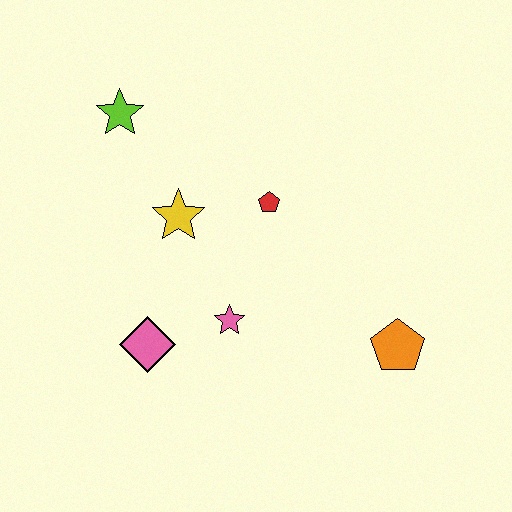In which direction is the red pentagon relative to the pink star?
The red pentagon is above the pink star.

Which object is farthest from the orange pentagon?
The lime star is farthest from the orange pentagon.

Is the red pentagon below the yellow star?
No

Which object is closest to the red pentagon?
The yellow star is closest to the red pentagon.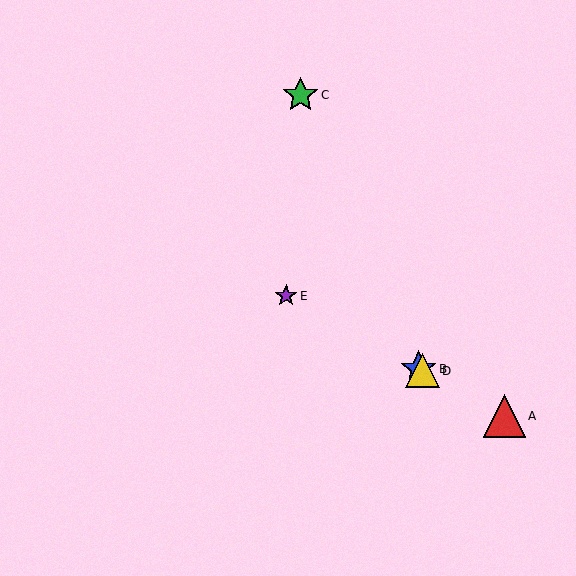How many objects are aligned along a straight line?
4 objects (A, B, D, E) are aligned along a straight line.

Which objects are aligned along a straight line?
Objects A, B, D, E are aligned along a straight line.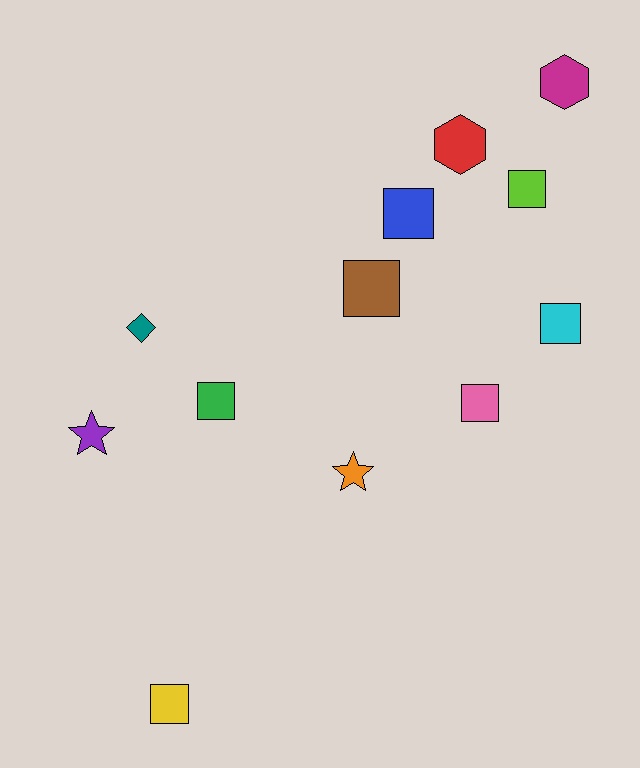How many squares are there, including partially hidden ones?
There are 7 squares.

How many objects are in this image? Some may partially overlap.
There are 12 objects.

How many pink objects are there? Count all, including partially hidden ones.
There is 1 pink object.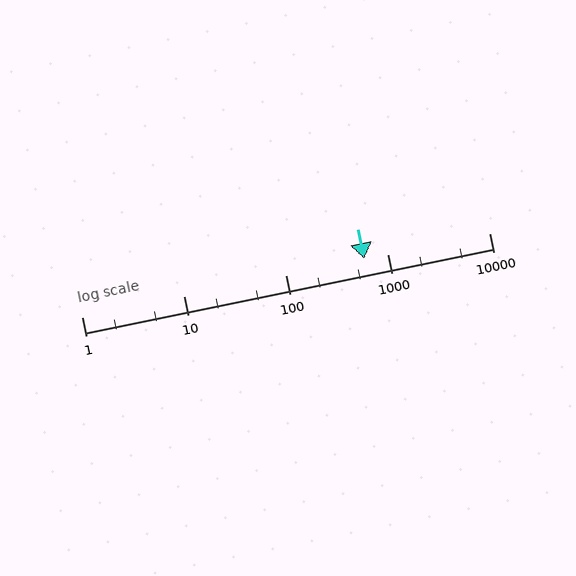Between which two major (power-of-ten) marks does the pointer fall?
The pointer is between 100 and 1000.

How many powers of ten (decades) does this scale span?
The scale spans 4 decades, from 1 to 10000.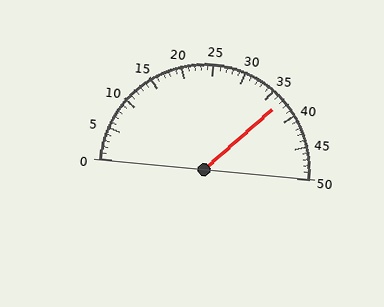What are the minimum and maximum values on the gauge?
The gauge ranges from 0 to 50.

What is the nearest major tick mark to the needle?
The nearest major tick mark is 35.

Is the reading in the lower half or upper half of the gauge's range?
The reading is in the upper half of the range (0 to 50).